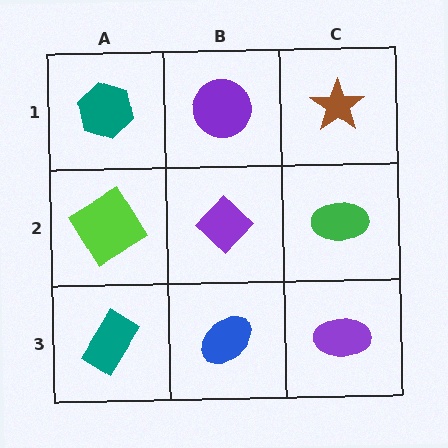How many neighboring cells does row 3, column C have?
2.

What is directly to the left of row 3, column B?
A teal rectangle.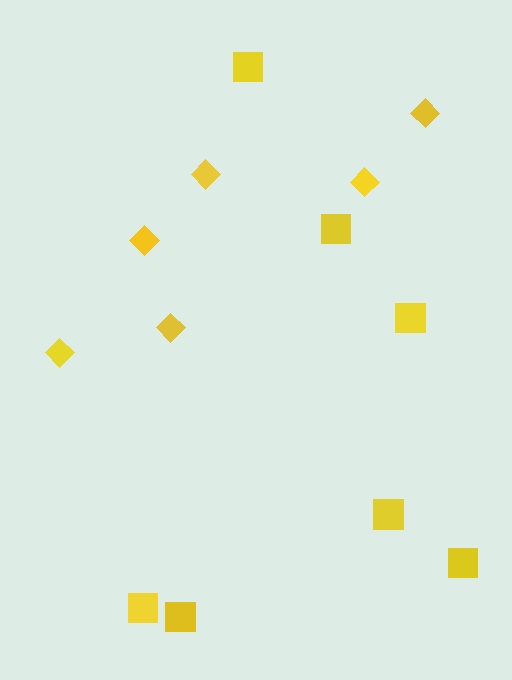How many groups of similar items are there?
There are 2 groups: one group of diamonds (6) and one group of squares (7).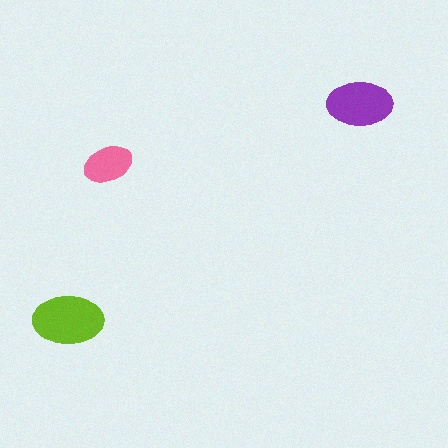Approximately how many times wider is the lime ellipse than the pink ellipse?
About 1.5 times wider.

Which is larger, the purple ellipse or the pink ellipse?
The purple one.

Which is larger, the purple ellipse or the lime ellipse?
The lime one.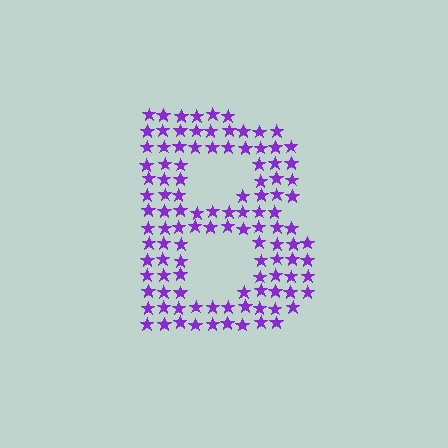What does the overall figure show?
The overall figure shows the letter B.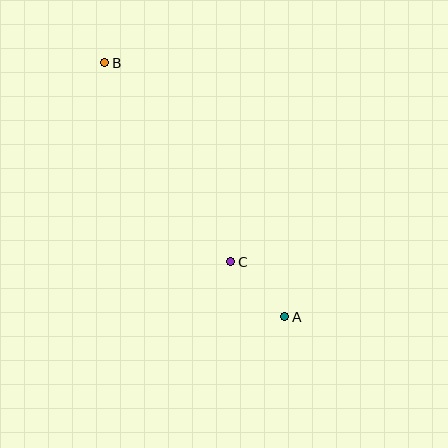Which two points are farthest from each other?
Points A and B are farthest from each other.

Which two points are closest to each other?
Points A and C are closest to each other.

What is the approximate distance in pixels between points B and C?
The distance between B and C is approximately 235 pixels.